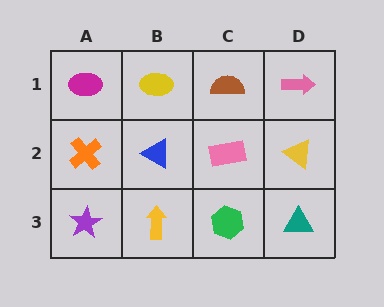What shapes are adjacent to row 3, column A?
An orange cross (row 2, column A), a yellow arrow (row 3, column B).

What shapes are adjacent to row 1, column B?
A blue triangle (row 2, column B), a magenta ellipse (row 1, column A), a brown semicircle (row 1, column C).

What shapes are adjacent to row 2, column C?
A brown semicircle (row 1, column C), a green hexagon (row 3, column C), a blue triangle (row 2, column B), a yellow triangle (row 2, column D).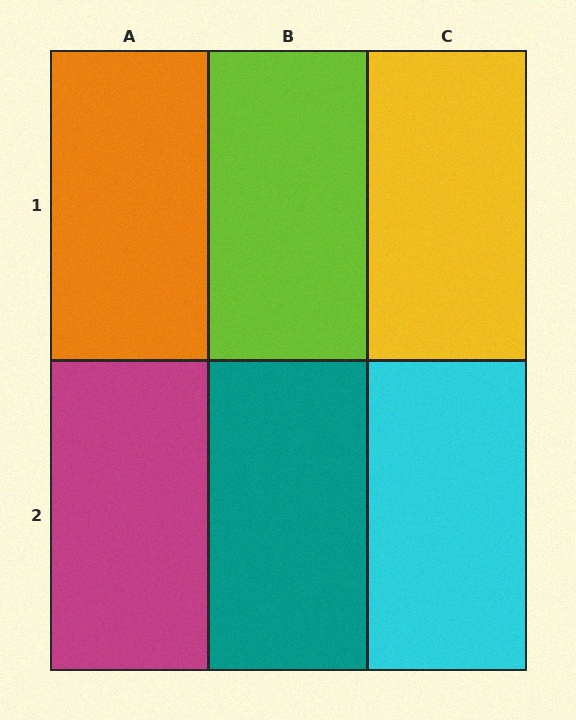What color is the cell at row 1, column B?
Lime.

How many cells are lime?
1 cell is lime.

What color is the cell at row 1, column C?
Yellow.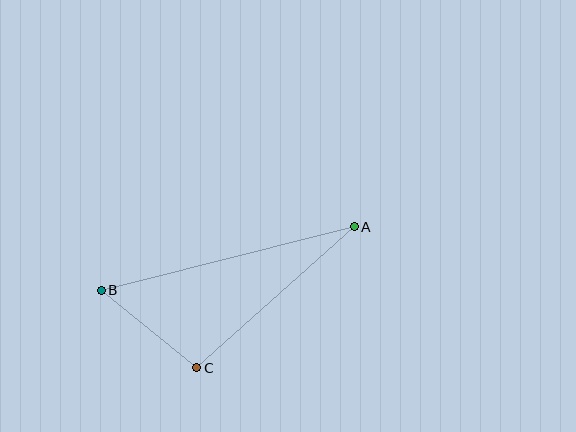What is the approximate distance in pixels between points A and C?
The distance between A and C is approximately 211 pixels.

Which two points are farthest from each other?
Points A and B are farthest from each other.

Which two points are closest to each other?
Points B and C are closest to each other.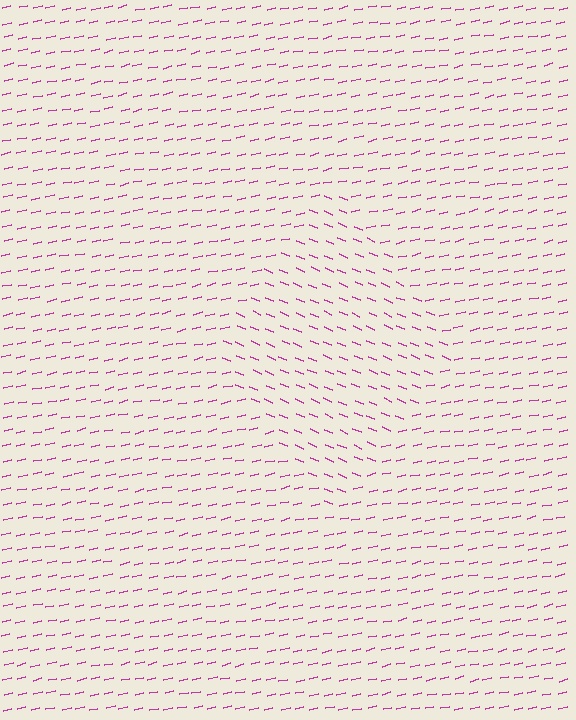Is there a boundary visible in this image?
Yes, there is a texture boundary formed by a change in line orientation.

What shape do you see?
I see a diamond.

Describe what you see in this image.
The image is filled with small magenta line segments. A diamond region in the image has lines oriented differently from the surrounding lines, creating a visible texture boundary.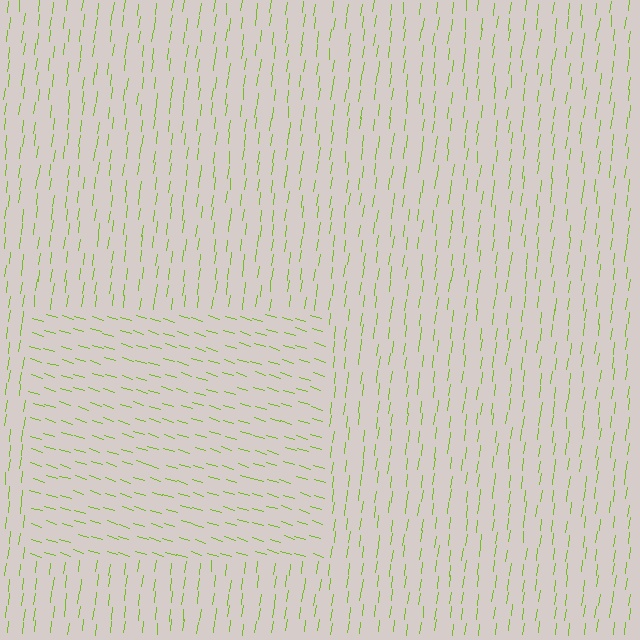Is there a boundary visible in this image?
Yes, there is a texture boundary formed by a change in line orientation.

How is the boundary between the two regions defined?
The boundary is defined purely by a change in line orientation (approximately 80 degrees difference). All lines are the same color and thickness.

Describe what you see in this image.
The image is filled with small lime line segments. A rectangle region in the image has lines oriented differently from the surrounding lines, creating a visible texture boundary.